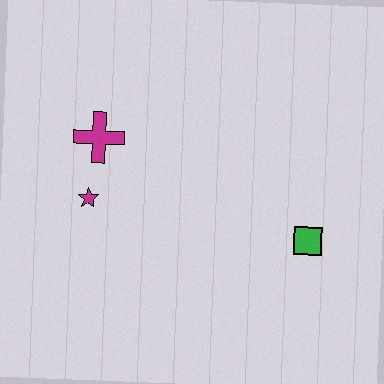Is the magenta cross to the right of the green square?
No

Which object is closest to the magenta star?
The magenta cross is closest to the magenta star.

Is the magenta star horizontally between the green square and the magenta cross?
No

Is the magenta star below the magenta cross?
Yes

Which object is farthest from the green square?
The magenta cross is farthest from the green square.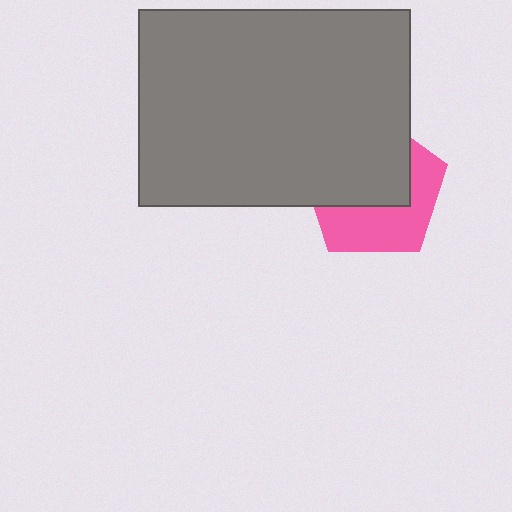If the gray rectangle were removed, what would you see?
You would see the complete pink pentagon.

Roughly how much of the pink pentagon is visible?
A small part of it is visible (roughly 45%).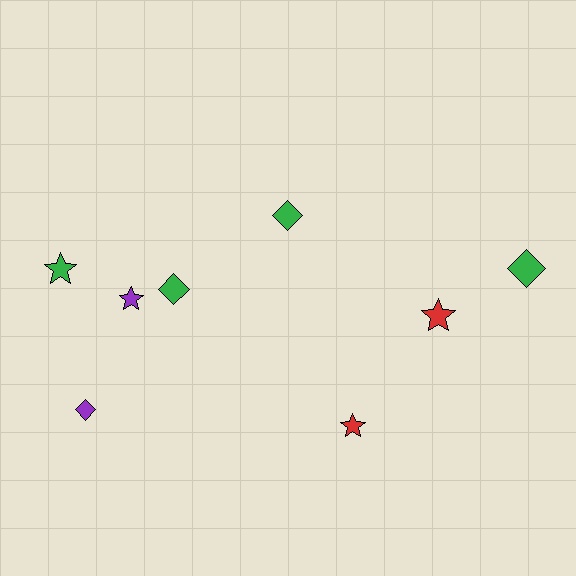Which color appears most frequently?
Green, with 4 objects.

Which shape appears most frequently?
Diamond, with 4 objects.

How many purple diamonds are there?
There is 1 purple diamond.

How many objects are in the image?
There are 8 objects.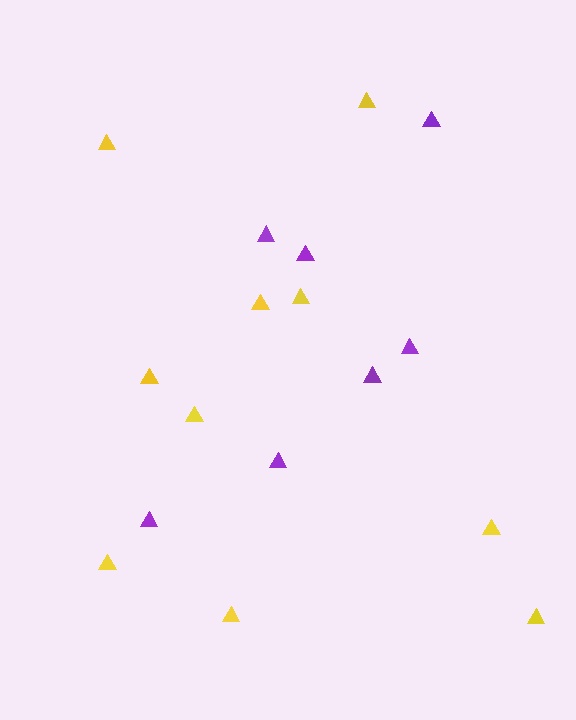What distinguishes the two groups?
There are 2 groups: one group of purple triangles (7) and one group of yellow triangles (10).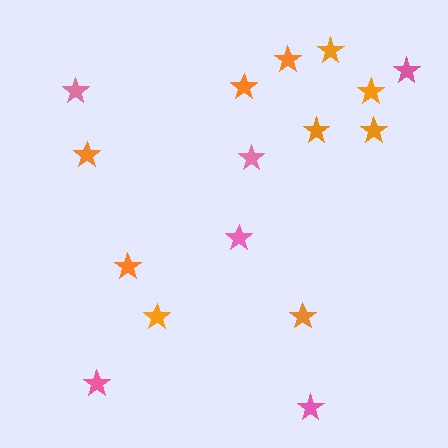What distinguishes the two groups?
There are 2 groups: one group of pink stars (6) and one group of orange stars (10).